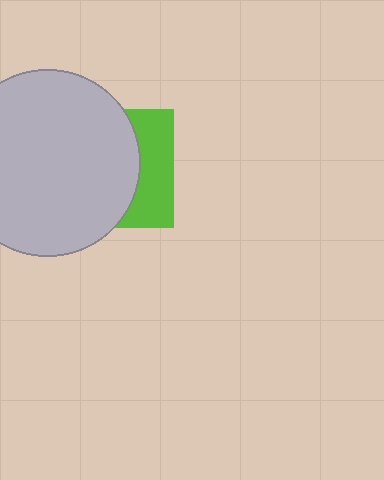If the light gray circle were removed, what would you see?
You would see the complete lime square.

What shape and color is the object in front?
The object in front is a light gray circle.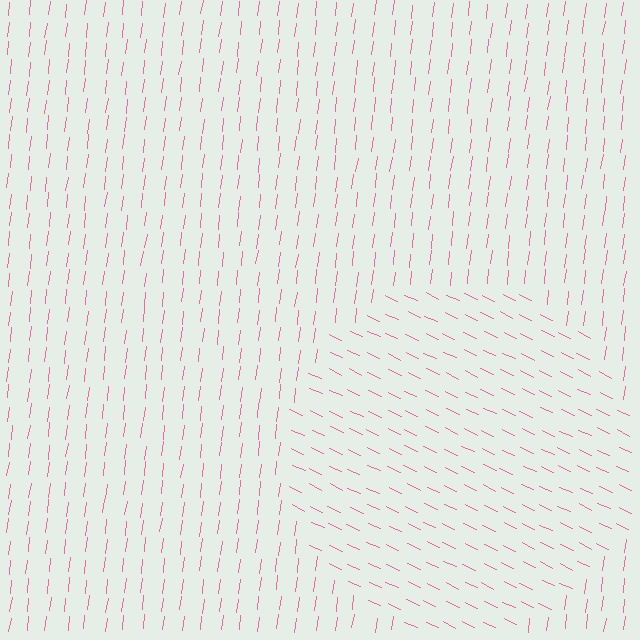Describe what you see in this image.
The image is filled with small pink line segments. A circle region in the image has lines oriented differently from the surrounding lines, creating a visible texture boundary.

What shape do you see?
I see a circle.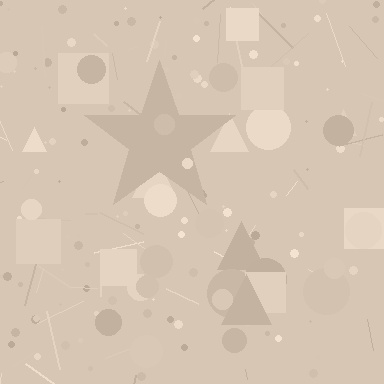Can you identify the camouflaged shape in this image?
The camouflaged shape is a star.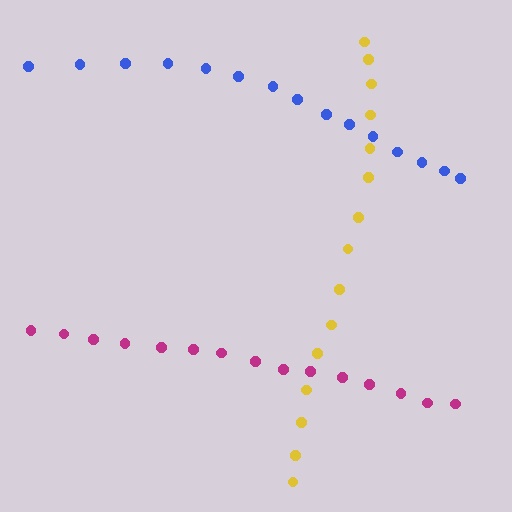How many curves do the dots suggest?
There are 3 distinct paths.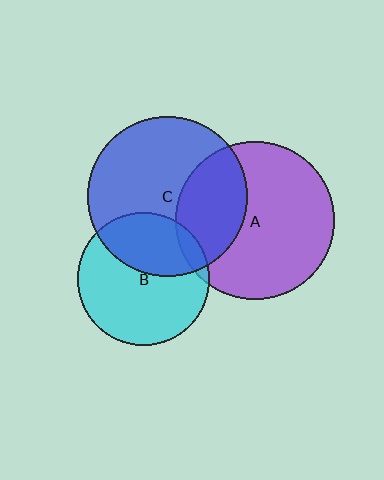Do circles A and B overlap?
Yes.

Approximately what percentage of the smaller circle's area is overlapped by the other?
Approximately 5%.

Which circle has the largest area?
Circle C (blue).